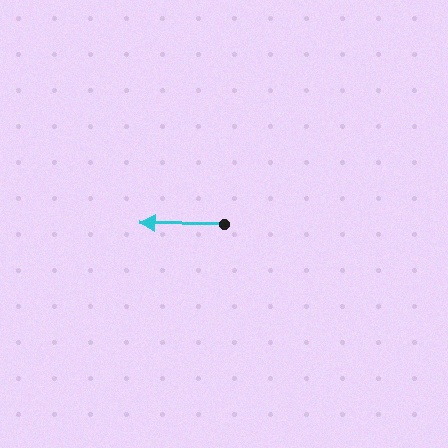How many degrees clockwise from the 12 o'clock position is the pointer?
Approximately 271 degrees.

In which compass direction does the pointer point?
West.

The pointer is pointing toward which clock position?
Roughly 9 o'clock.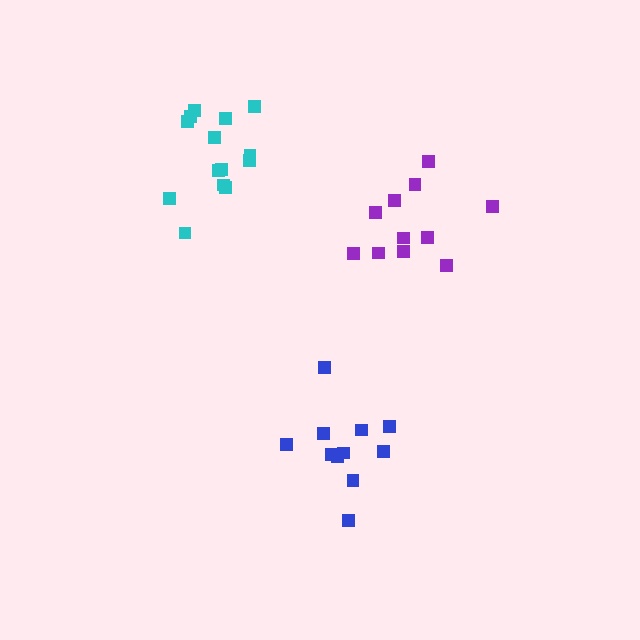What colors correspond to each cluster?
The clusters are colored: purple, blue, cyan.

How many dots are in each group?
Group 1: 11 dots, Group 2: 11 dots, Group 3: 14 dots (36 total).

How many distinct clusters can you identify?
There are 3 distinct clusters.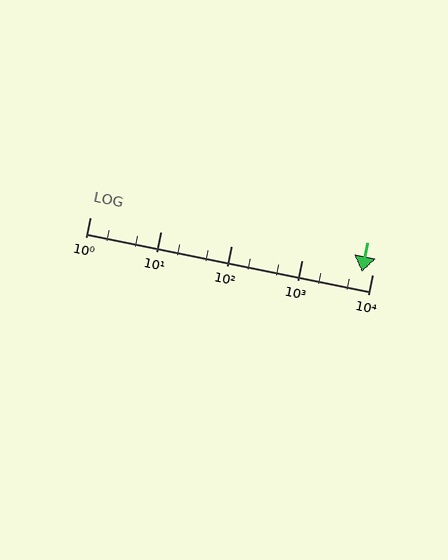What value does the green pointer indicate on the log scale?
The pointer indicates approximately 7100.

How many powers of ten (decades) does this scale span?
The scale spans 4 decades, from 1 to 10000.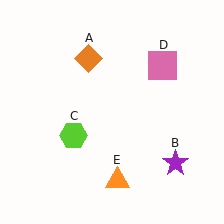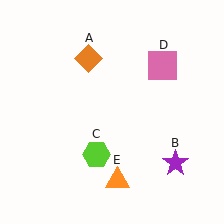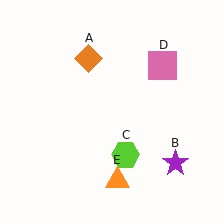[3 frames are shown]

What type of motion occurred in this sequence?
The lime hexagon (object C) rotated counterclockwise around the center of the scene.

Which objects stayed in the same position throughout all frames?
Orange diamond (object A) and purple star (object B) and pink square (object D) and orange triangle (object E) remained stationary.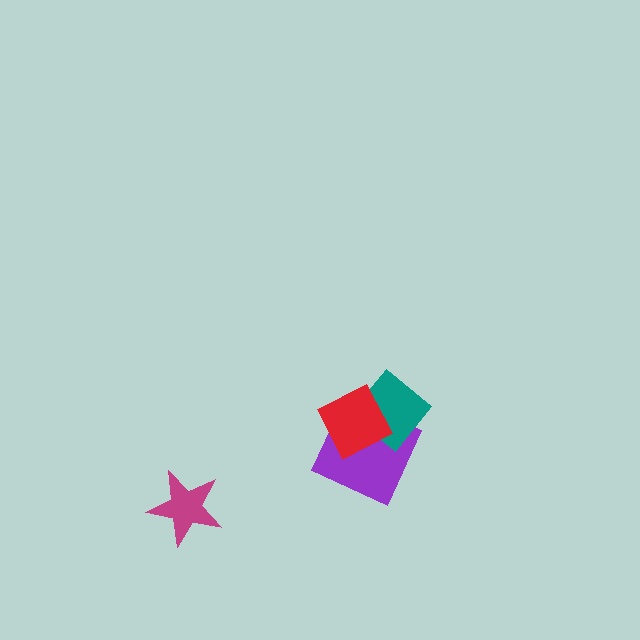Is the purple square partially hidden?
Yes, it is partially covered by another shape.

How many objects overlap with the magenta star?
0 objects overlap with the magenta star.